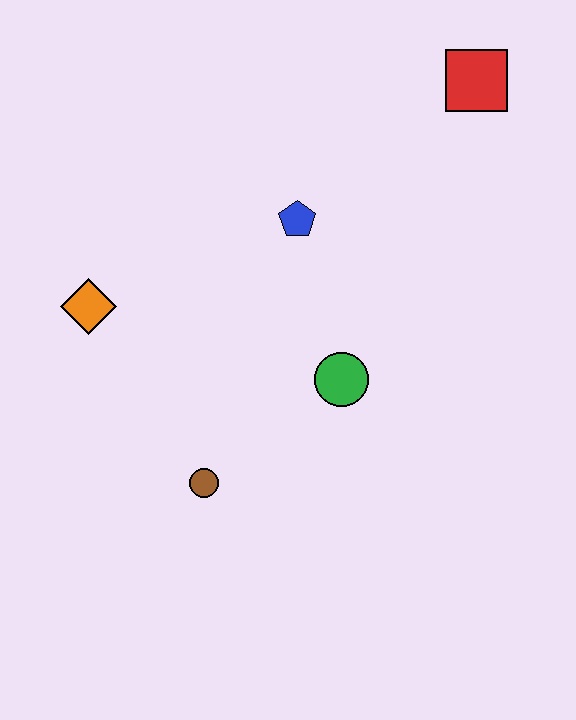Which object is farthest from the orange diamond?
The red square is farthest from the orange diamond.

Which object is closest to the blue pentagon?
The green circle is closest to the blue pentagon.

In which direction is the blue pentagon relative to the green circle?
The blue pentagon is above the green circle.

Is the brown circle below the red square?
Yes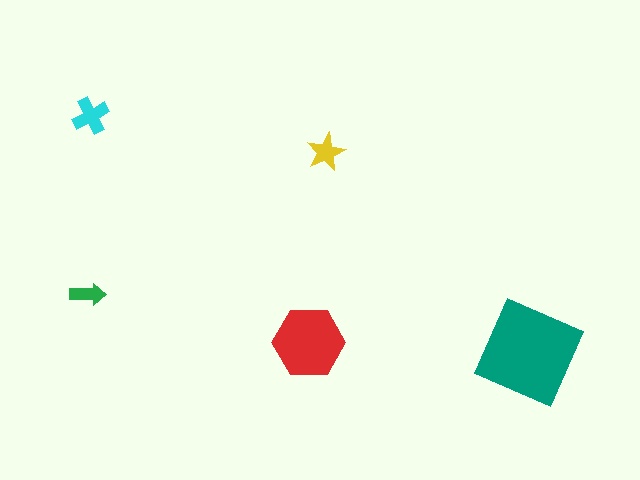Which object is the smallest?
The green arrow.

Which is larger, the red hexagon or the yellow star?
The red hexagon.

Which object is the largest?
The teal square.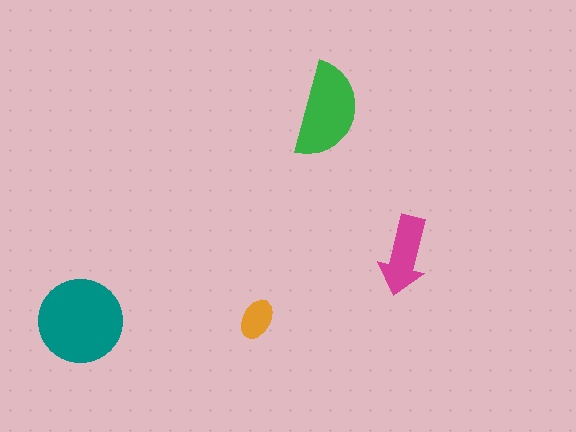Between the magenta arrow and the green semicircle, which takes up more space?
The green semicircle.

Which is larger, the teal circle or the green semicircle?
The teal circle.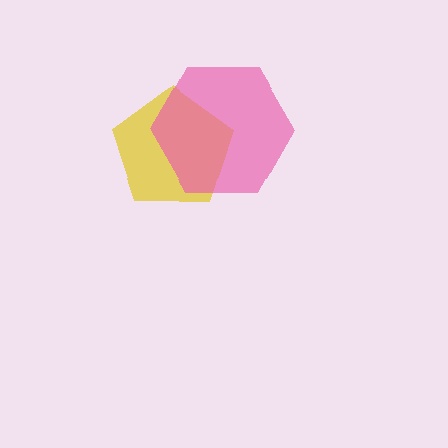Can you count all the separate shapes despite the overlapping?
Yes, there are 2 separate shapes.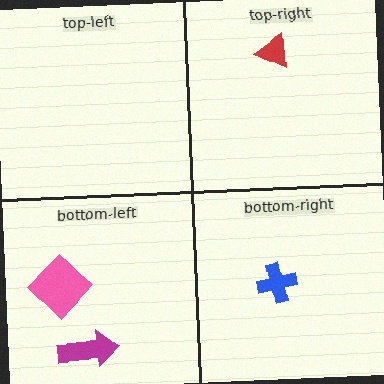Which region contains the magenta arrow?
The bottom-left region.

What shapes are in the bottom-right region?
The blue cross.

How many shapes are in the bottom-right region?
1.